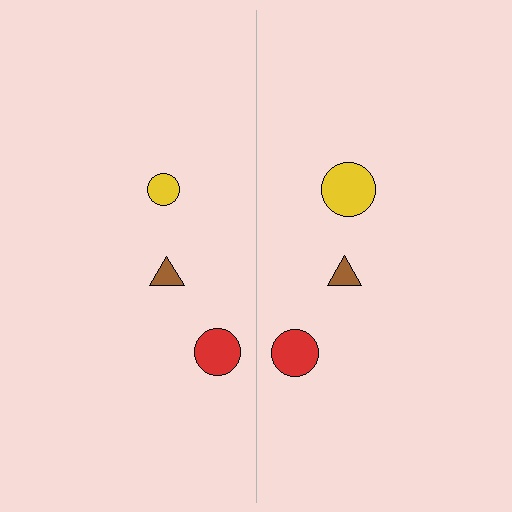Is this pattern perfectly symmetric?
No, the pattern is not perfectly symmetric. The yellow circle on the right side has a different size than its mirror counterpart.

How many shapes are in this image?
There are 6 shapes in this image.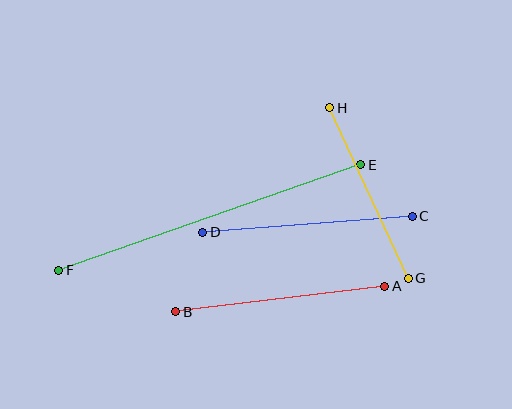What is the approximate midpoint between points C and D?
The midpoint is at approximately (307, 224) pixels.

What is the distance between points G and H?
The distance is approximately 188 pixels.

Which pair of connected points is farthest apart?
Points E and F are farthest apart.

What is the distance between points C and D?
The distance is approximately 210 pixels.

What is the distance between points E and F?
The distance is approximately 320 pixels.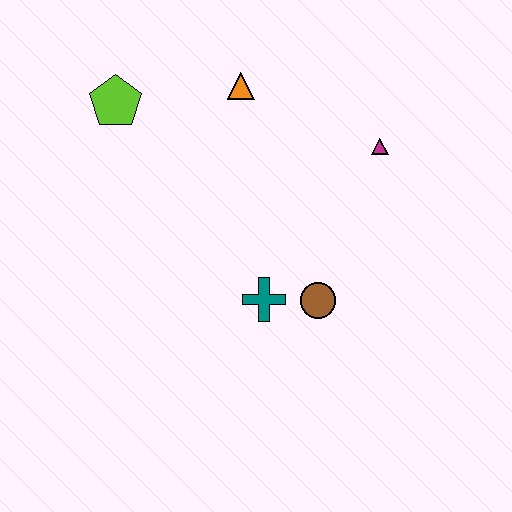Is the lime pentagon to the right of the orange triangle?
No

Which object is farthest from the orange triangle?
The brown circle is farthest from the orange triangle.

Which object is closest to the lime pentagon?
The orange triangle is closest to the lime pentagon.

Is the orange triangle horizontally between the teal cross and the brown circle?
No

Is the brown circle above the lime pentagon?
No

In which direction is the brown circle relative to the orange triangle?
The brown circle is below the orange triangle.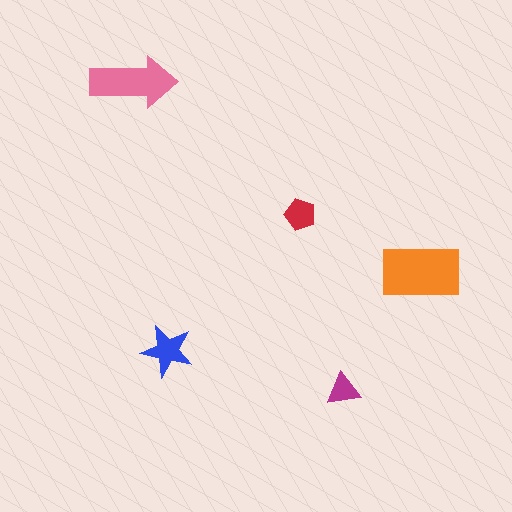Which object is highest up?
The pink arrow is topmost.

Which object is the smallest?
The magenta triangle.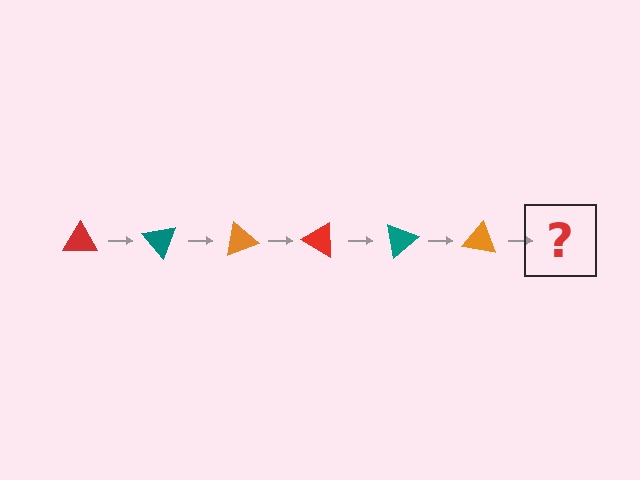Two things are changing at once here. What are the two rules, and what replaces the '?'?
The two rules are that it rotates 50 degrees each step and the color cycles through red, teal, and orange. The '?' should be a red triangle, rotated 300 degrees from the start.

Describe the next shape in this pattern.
It should be a red triangle, rotated 300 degrees from the start.